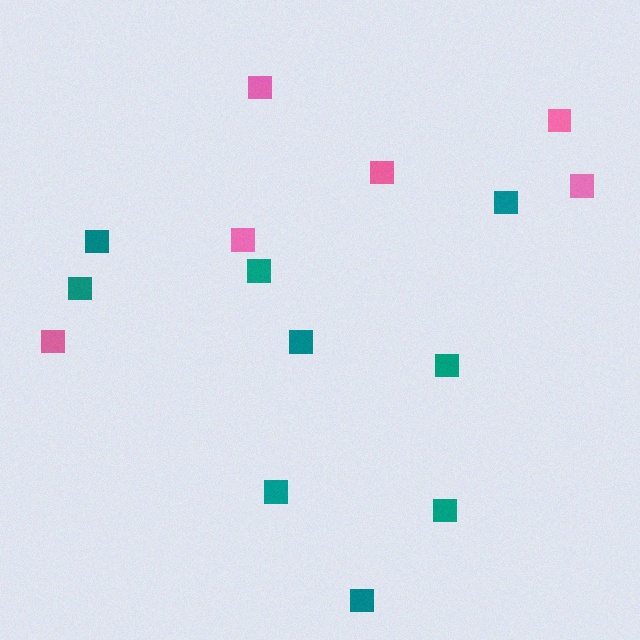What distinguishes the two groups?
There are 2 groups: one group of pink squares (6) and one group of teal squares (9).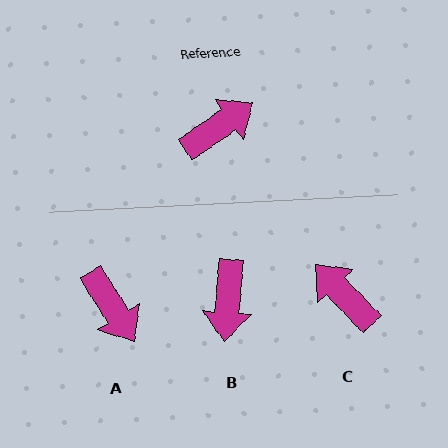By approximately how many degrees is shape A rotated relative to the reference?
Approximately 93 degrees clockwise.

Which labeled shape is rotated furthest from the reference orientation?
B, about 129 degrees away.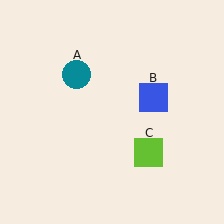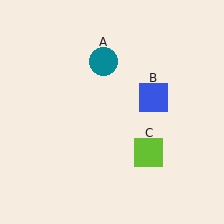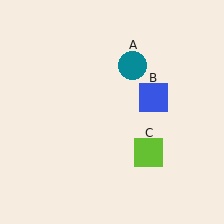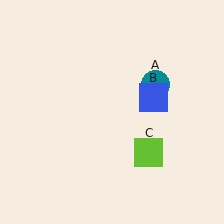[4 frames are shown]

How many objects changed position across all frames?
1 object changed position: teal circle (object A).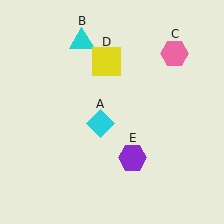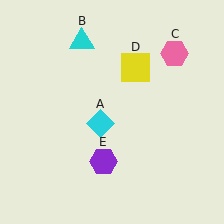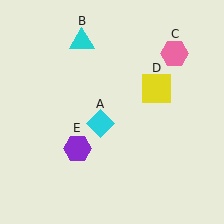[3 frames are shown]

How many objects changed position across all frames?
2 objects changed position: yellow square (object D), purple hexagon (object E).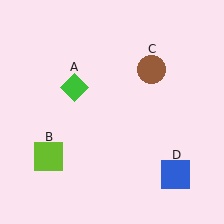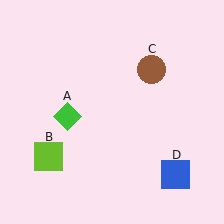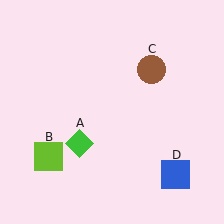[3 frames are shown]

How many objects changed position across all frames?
1 object changed position: green diamond (object A).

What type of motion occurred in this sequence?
The green diamond (object A) rotated counterclockwise around the center of the scene.